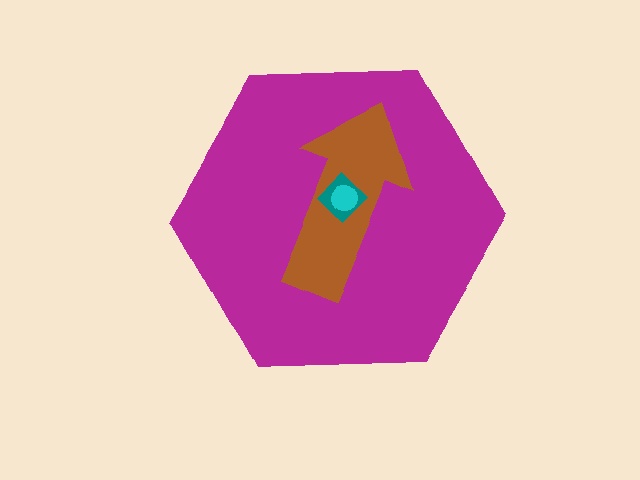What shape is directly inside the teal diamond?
The cyan circle.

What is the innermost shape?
The cyan circle.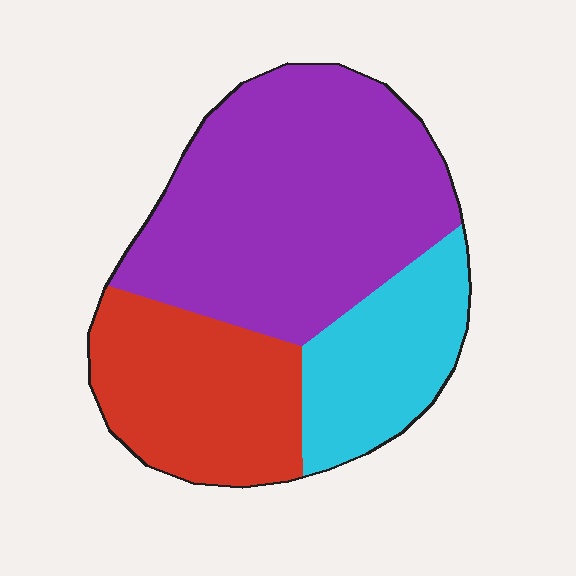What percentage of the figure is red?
Red covers 27% of the figure.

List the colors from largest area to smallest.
From largest to smallest: purple, red, cyan.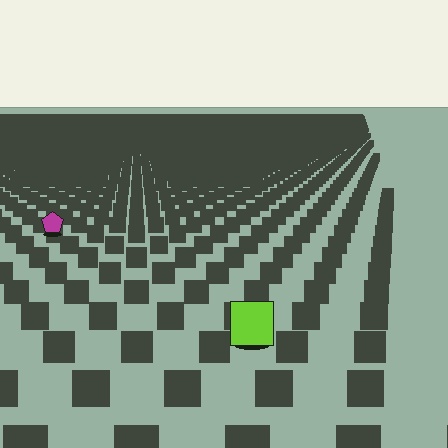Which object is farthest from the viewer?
The magenta pentagon is farthest from the viewer. It appears smaller and the ground texture around it is denser.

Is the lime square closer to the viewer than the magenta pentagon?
Yes. The lime square is closer — you can tell from the texture gradient: the ground texture is coarser near it.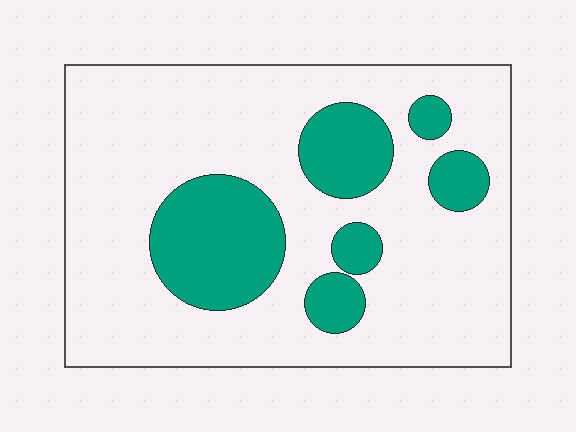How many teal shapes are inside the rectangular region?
6.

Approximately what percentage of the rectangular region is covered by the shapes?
Approximately 25%.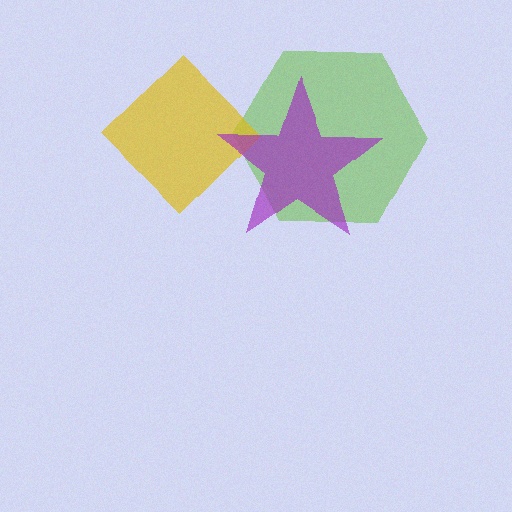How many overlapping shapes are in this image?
There are 3 overlapping shapes in the image.